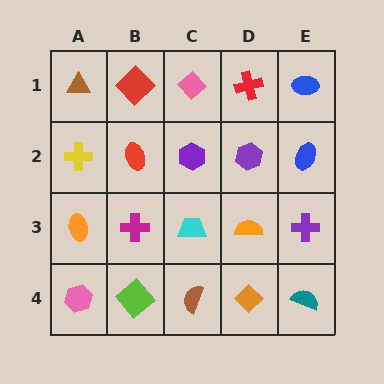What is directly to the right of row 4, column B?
A brown semicircle.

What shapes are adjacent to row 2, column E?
A blue ellipse (row 1, column E), a purple cross (row 3, column E), a purple hexagon (row 2, column D).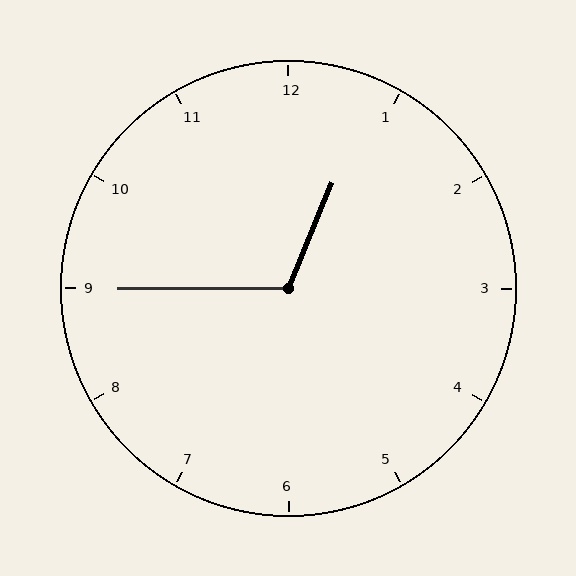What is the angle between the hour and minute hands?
Approximately 112 degrees.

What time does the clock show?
12:45.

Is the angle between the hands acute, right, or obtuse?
It is obtuse.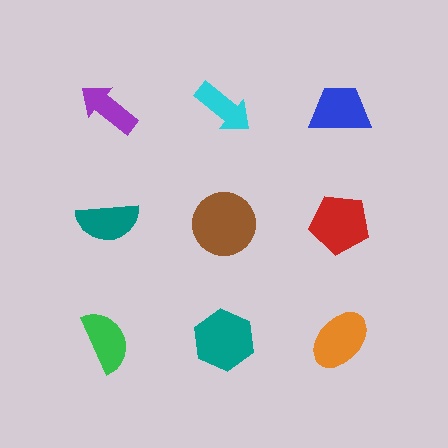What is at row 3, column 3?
An orange ellipse.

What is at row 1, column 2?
A cyan arrow.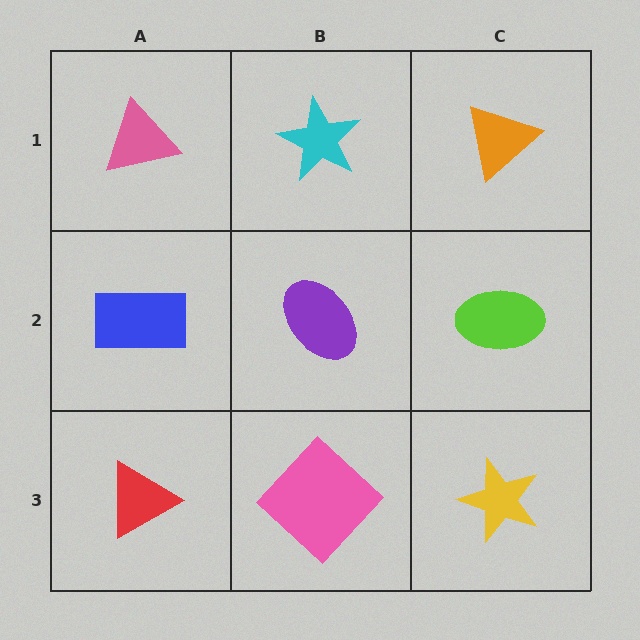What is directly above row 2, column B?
A cyan star.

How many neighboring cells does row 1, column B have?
3.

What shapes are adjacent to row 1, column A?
A blue rectangle (row 2, column A), a cyan star (row 1, column B).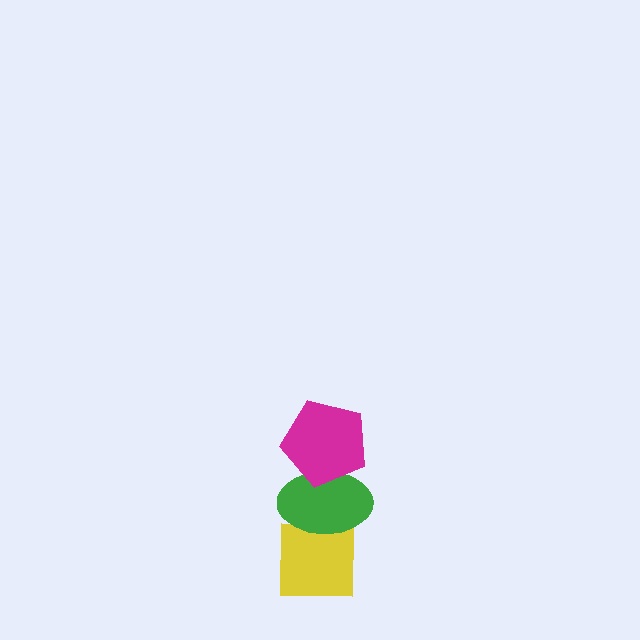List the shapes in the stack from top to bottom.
From top to bottom: the magenta pentagon, the green ellipse, the yellow square.